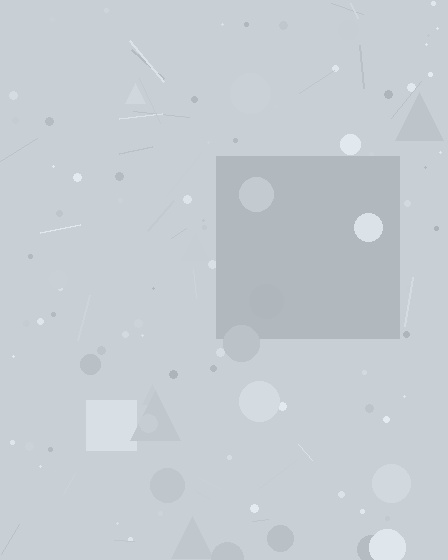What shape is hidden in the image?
A square is hidden in the image.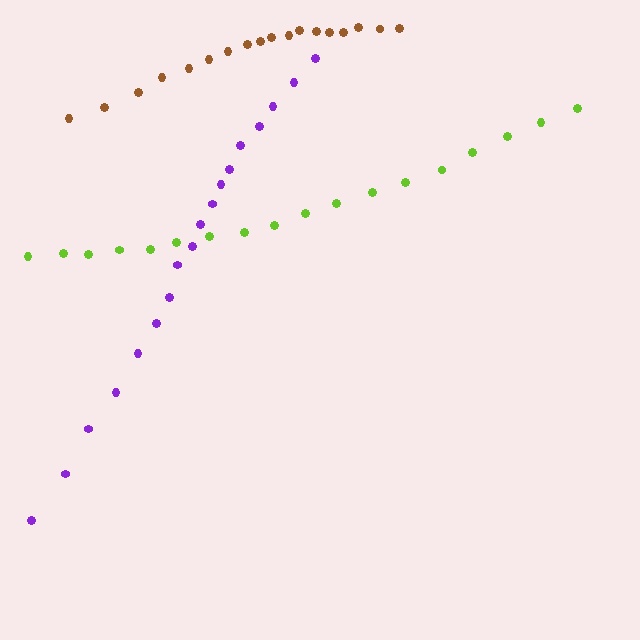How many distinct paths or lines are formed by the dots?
There are 3 distinct paths.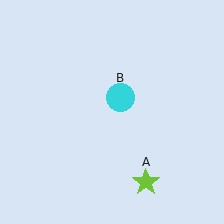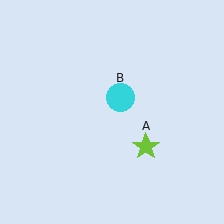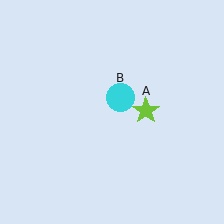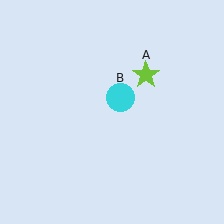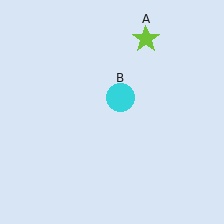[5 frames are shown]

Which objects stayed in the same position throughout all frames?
Cyan circle (object B) remained stationary.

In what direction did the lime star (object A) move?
The lime star (object A) moved up.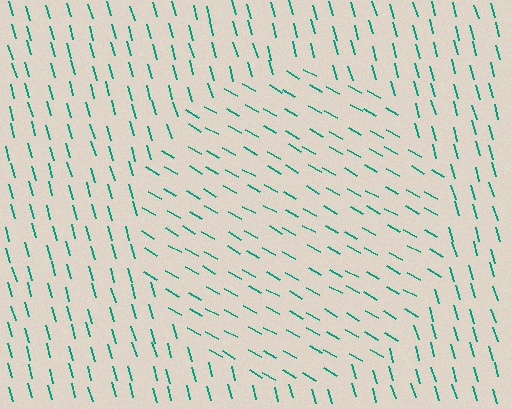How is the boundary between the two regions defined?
The boundary is defined purely by a change in line orientation (approximately 45 degrees difference). All lines are the same color and thickness.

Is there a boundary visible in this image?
Yes, there is a texture boundary formed by a change in line orientation.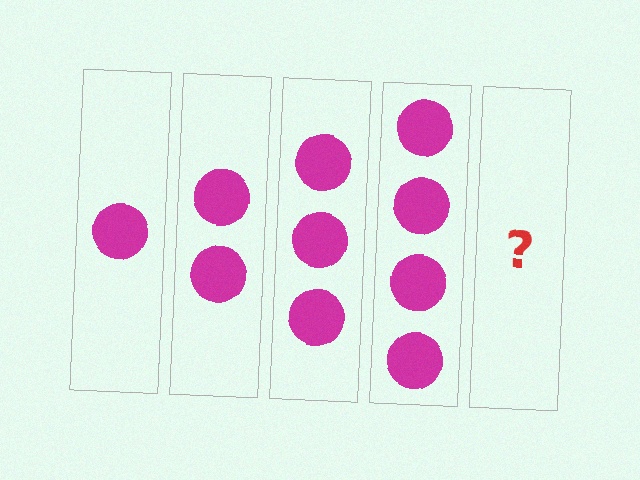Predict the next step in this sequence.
The next step is 5 circles.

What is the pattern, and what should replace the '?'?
The pattern is that each step adds one more circle. The '?' should be 5 circles.